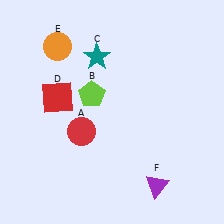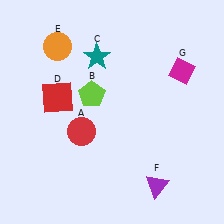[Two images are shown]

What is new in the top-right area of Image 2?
A magenta diamond (G) was added in the top-right area of Image 2.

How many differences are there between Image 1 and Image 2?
There is 1 difference between the two images.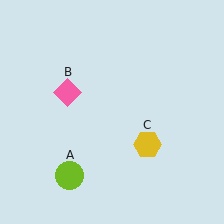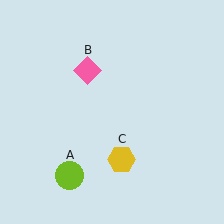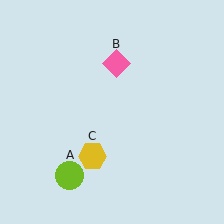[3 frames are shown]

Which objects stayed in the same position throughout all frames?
Lime circle (object A) remained stationary.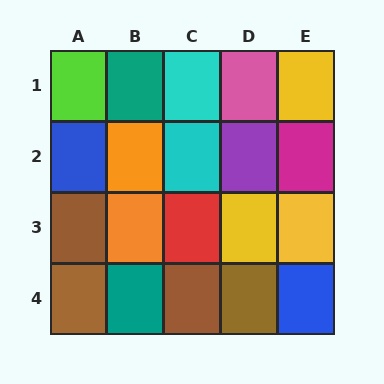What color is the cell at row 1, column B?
Teal.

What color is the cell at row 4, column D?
Brown.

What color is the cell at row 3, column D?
Yellow.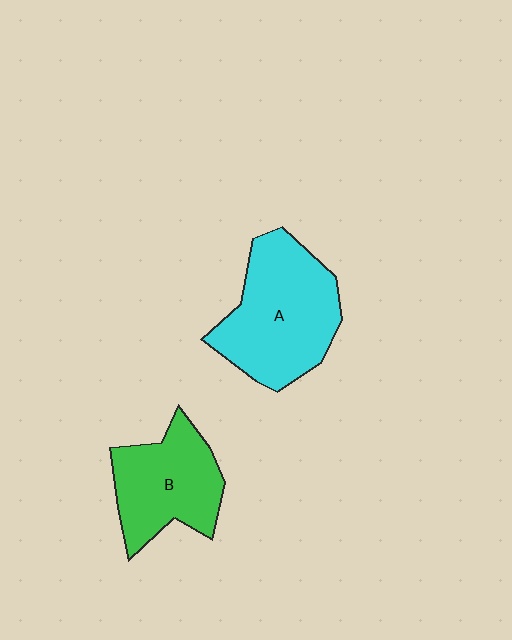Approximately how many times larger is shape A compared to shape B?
Approximately 1.3 times.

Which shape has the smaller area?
Shape B (green).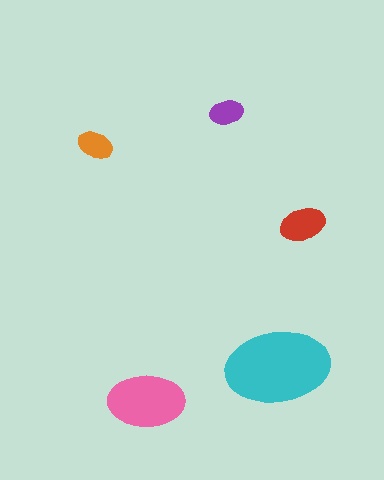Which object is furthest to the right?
The red ellipse is rightmost.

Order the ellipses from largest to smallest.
the cyan one, the pink one, the red one, the orange one, the purple one.